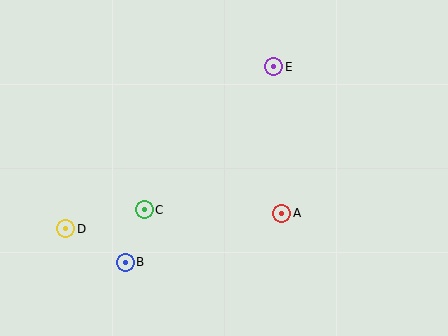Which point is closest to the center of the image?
Point A at (282, 213) is closest to the center.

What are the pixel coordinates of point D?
Point D is at (66, 229).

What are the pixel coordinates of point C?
Point C is at (144, 210).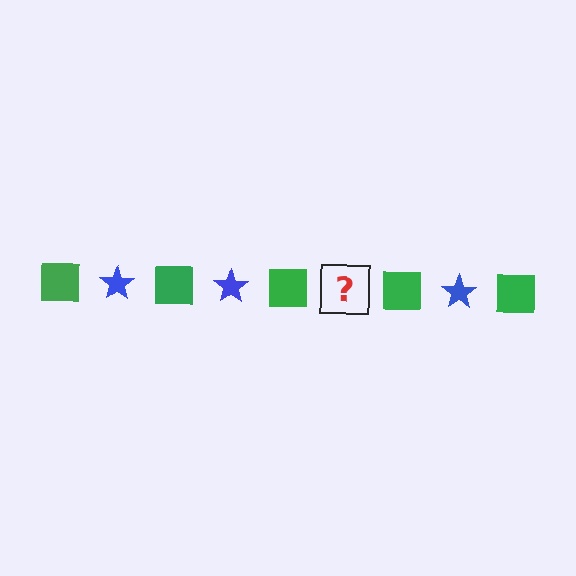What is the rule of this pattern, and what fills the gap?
The rule is that the pattern alternates between green square and blue star. The gap should be filled with a blue star.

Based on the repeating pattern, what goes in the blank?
The blank should be a blue star.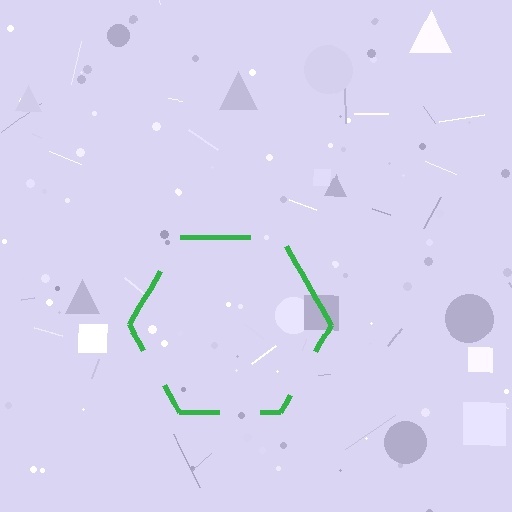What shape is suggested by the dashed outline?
The dashed outline suggests a hexagon.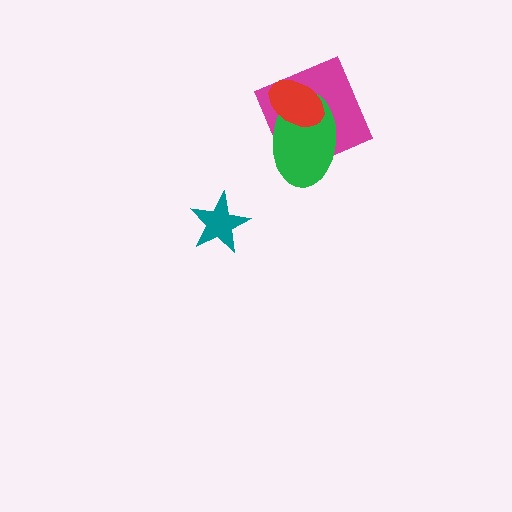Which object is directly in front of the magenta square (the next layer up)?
The green ellipse is directly in front of the magenta square.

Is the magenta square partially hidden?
Yes, it is partially covered by another shape.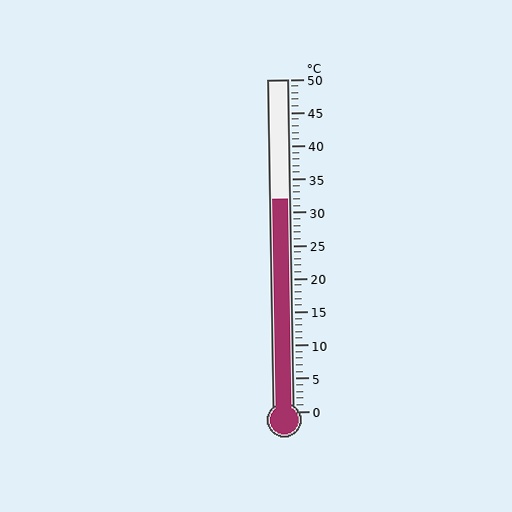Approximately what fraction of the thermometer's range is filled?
The thermometer is filled to approximately 65% of its range.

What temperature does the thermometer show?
The thermometer shows approximately 32°C.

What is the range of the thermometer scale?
The thermometer scale ranges from 0°C to 50°C.